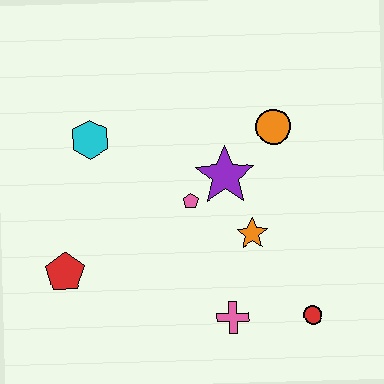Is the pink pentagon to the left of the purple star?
Yes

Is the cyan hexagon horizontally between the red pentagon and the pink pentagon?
Yes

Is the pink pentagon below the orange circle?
Yes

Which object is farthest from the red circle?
The cyan hexagon is farthest from the red circle.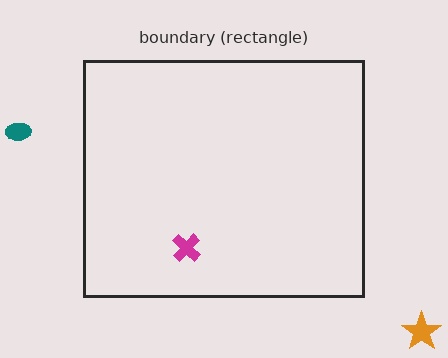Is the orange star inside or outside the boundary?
Outside.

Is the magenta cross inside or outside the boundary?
Inside.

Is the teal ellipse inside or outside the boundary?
Outside.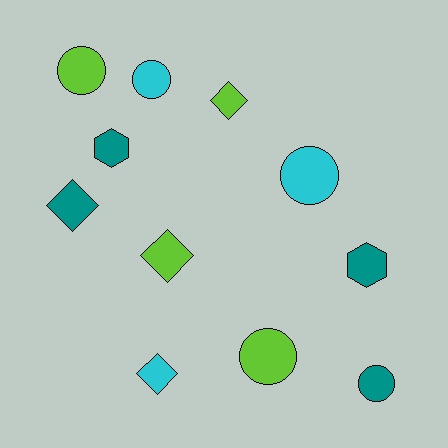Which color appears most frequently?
Teal, with 4 objects.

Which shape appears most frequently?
Circle, with 5 objects.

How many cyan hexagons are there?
There are no cyan hexagons.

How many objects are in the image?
There are 11 objects.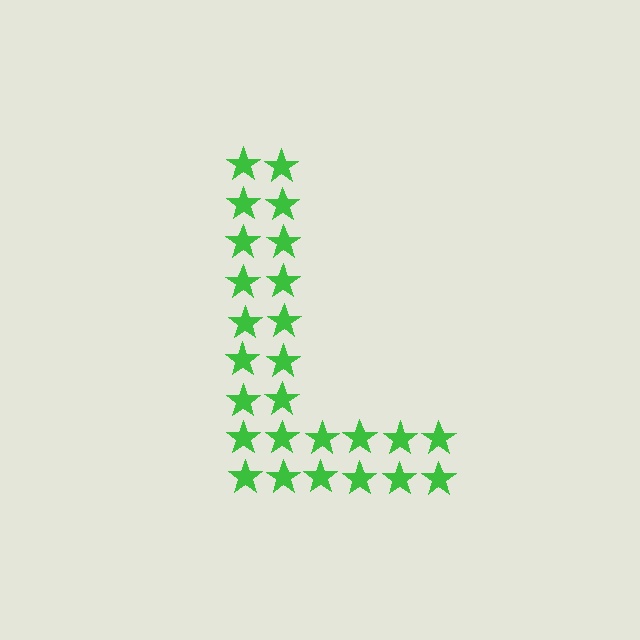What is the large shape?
The large shape is the letter L.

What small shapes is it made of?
It is made of small stars.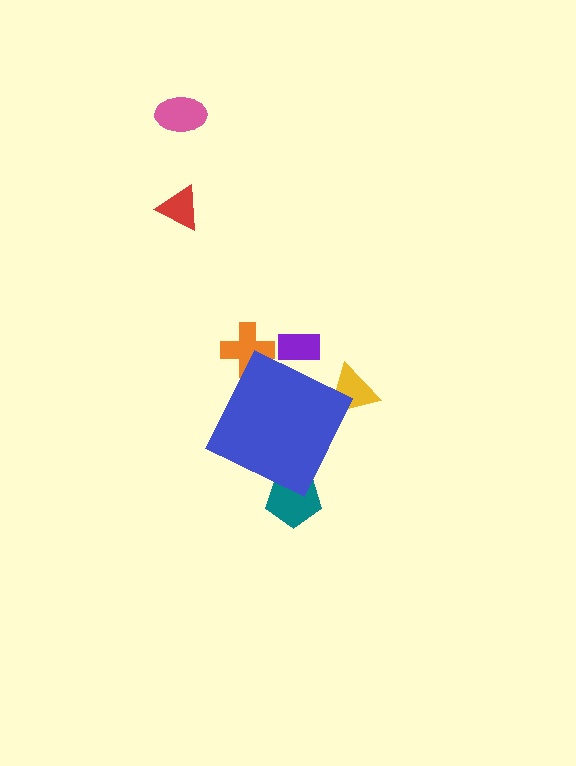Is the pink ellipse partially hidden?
No, the pink ellipse is fully visible.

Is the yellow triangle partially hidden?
Yes, the yellow triangle is partially hidden behind the blue diamond.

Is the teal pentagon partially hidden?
Yes, the teal pentagon is partially hidden behind the blue diamond.